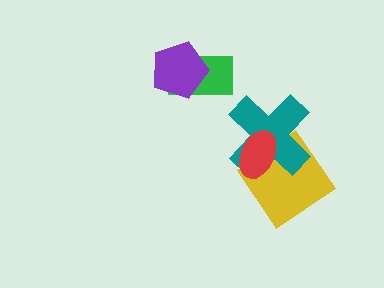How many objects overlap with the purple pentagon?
1 object overlaps with the purple pentagon.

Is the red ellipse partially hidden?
No, no other shape covers it.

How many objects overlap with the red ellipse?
2 objects overlap with the red ellipse.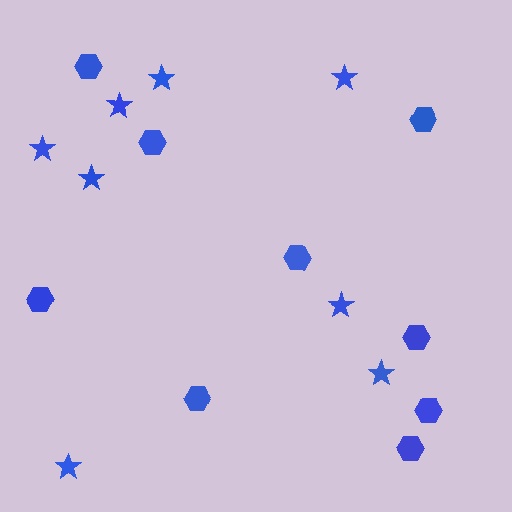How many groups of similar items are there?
There are 2 groups: one group of stars (8) and one group of hexagons (9).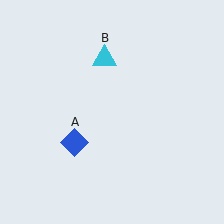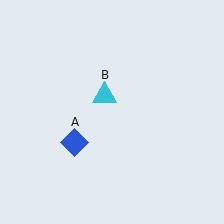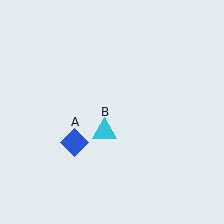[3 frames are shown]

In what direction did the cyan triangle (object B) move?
The cyan triangle (object B) moved down.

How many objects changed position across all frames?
1 object changed position: cyan triangle (object B).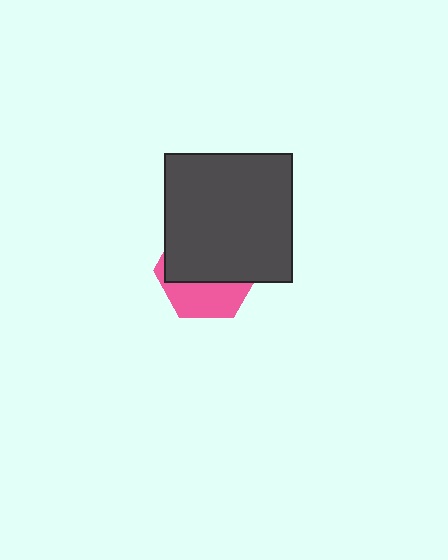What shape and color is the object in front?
The object in front is a dark gray square.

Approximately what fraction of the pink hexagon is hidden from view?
Roughly 64% of the pink hexagon is hidden behind the dark gray square.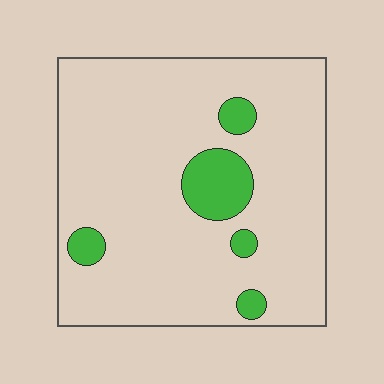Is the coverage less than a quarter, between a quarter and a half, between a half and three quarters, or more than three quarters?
Less than a quarter.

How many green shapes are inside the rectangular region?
5.